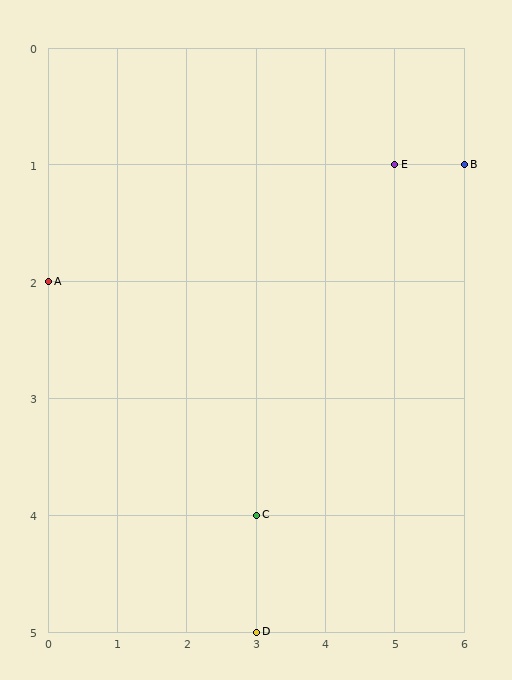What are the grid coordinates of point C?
Point C is at grid coordinates (3, 4).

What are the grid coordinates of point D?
Point D is at grid coordinates (3, 5).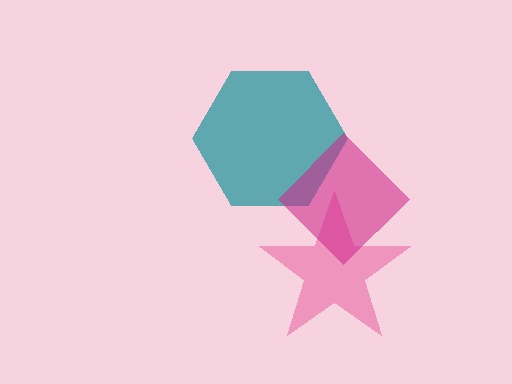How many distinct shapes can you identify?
There are 3 distinct shapes: a teal hexagon, a pink star, a magenta diamond.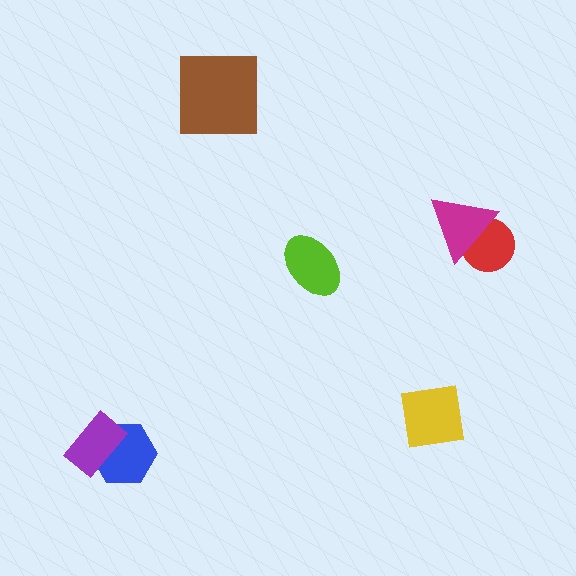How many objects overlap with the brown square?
0 objects overlap with the brown square.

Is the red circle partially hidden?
Yes, it is partially covered by another shape.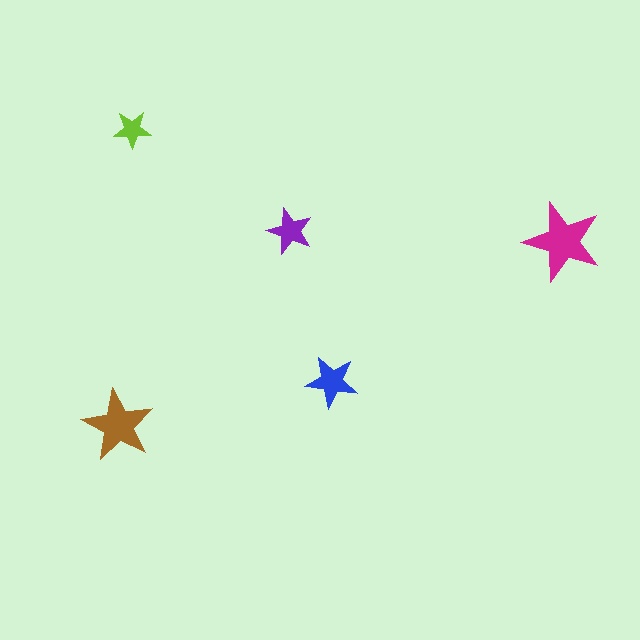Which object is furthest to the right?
The magenta star is rightmost.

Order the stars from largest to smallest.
the magenta one, the brown one, the blue one, the purple one, the lime one.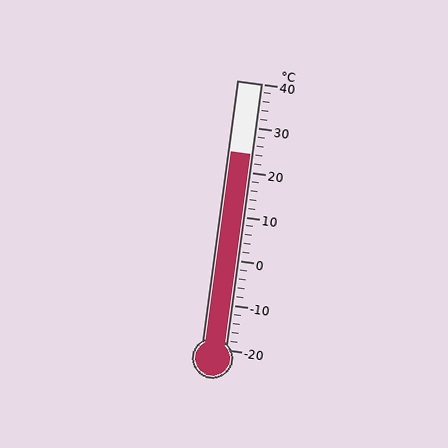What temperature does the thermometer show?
The thermometer shows approximately 24°C.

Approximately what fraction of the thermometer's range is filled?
The thermometer is filled to approximately 75% of its range.